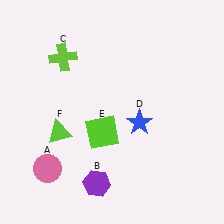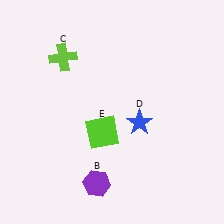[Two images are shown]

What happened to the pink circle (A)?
The pink circle (A) was removed in Image 2. It was in the bottom-left area of Image 1.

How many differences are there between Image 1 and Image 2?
There are 2 differences between the two images.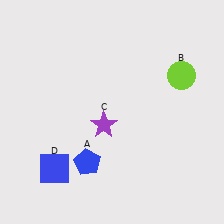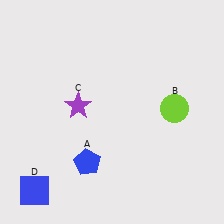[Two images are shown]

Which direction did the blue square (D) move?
The blue square (D) moved down.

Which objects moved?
The objects that moved are: the lime circle (B), the purple star (C), the blue square (D).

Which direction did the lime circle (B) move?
The lime circle (B) moved down.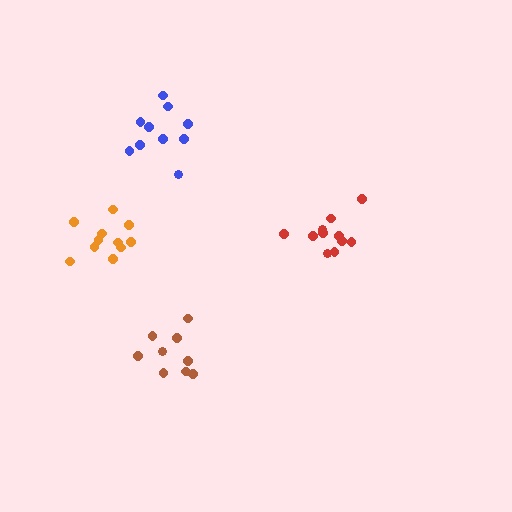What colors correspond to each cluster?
The clusters are colored: red, brown, orange, blue.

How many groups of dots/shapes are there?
There are 4 groups.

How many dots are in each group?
Group 1: 11 dots, Group 2: 9 dots, Group 3: 11 dots, Group 4: 10 dots (41 total).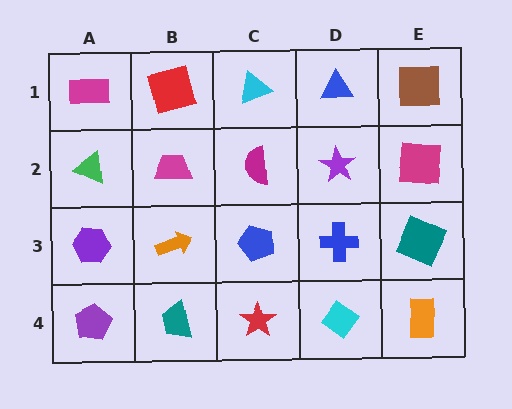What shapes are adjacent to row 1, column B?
A magenta trapezoid (row 2, column B), a magenta rectangle (row 1, column A), a cyan triangle (row 1, column C).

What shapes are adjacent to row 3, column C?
A magenta semicircle (row 2, column C), a red star (row 4, column C), an orange arrow (row 3, column B), a blue cross (row 3, column D).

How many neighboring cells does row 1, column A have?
2.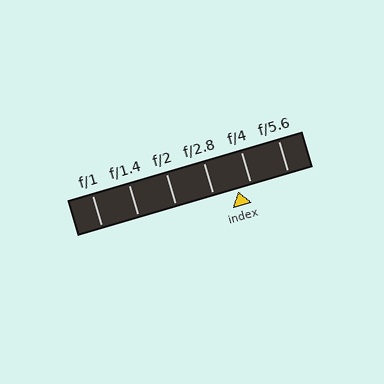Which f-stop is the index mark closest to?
The index mark is closest to f/4.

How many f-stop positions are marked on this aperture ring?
There are 6 f-stop positions marked.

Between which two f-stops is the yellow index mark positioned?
The index mark is between f/2.8 and f/4.